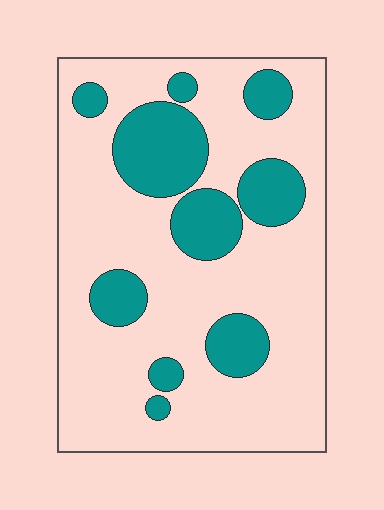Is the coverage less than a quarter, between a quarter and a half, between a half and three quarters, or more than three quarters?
Less than a quarter.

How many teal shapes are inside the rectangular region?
10.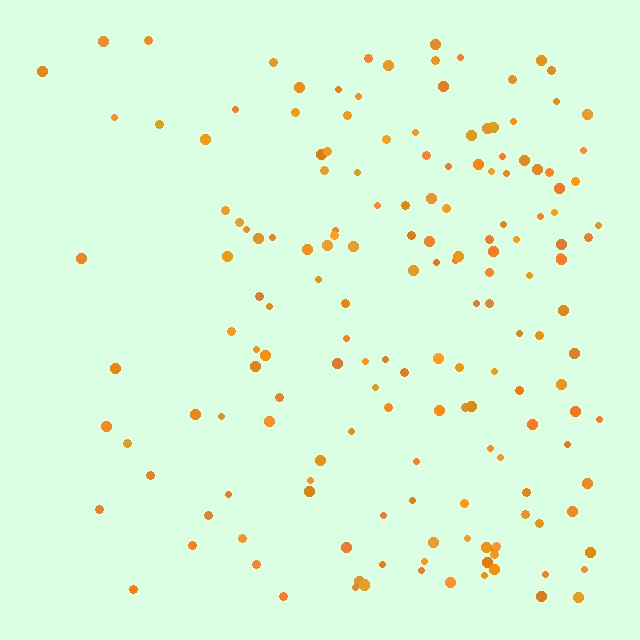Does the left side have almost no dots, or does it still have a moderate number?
Still a moderate number, just noticeably fewer than the right.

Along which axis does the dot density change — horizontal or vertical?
Horizontal.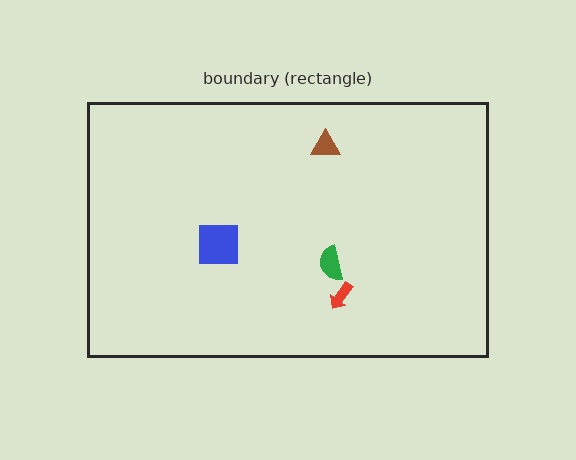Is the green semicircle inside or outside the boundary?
Inside.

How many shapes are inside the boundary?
4 inside, 0 outside.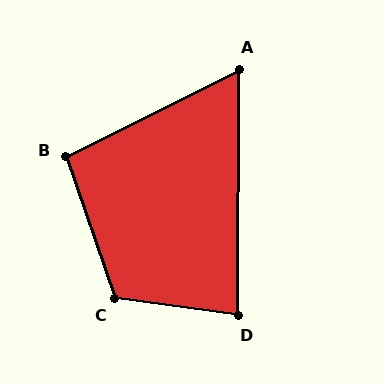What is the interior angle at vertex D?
Approximately 82 degrees (acute).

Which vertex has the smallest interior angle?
A, at approximately 63 degrees.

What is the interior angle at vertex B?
Approximately 98 degrees (obtuse).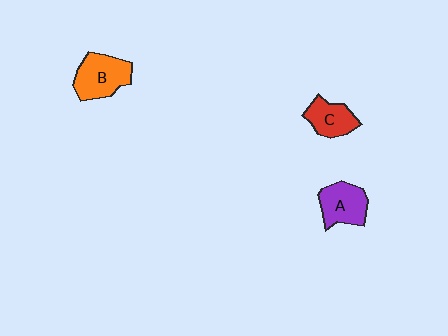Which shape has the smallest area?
Shape C (red).